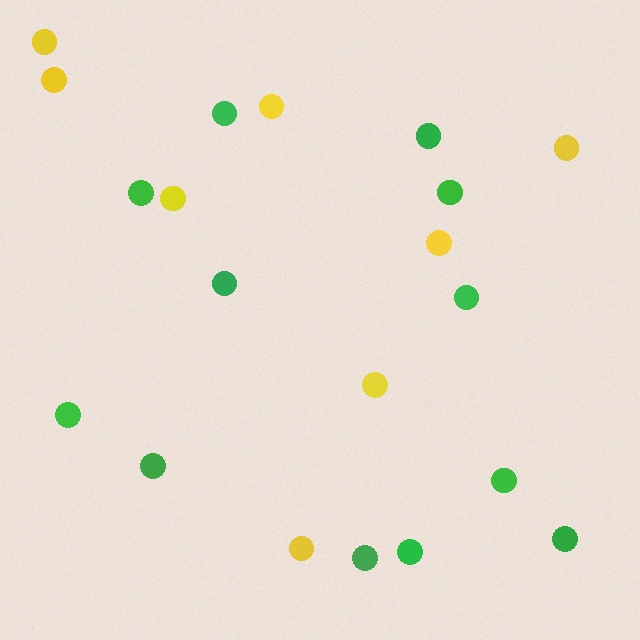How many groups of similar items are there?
There are 2 groups: one group of yellow circles (8) and one group of green circles (12).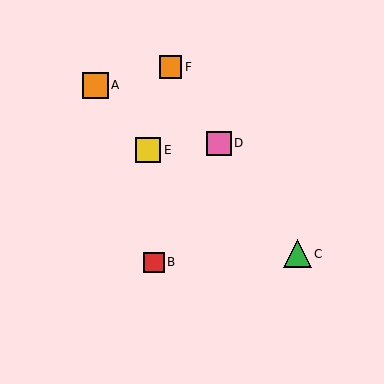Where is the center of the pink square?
The center of the pink square is at (219, 143).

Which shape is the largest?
The green triangle (labeled C) is the largest.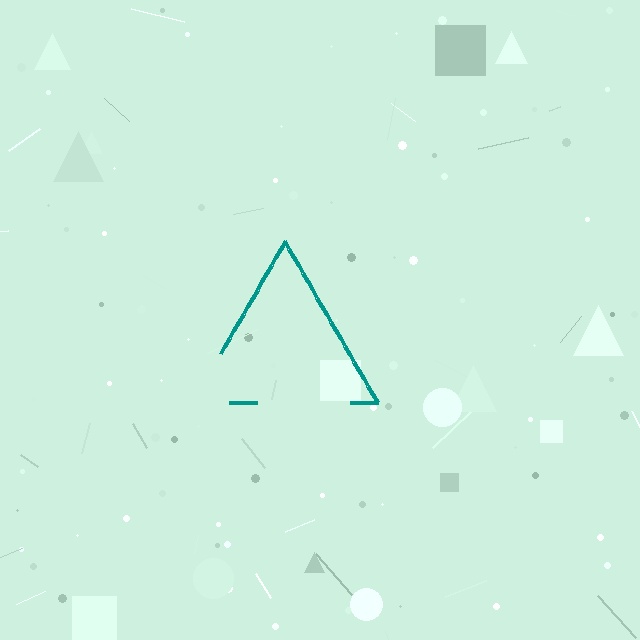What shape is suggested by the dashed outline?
The dashed outline suggests a triangle.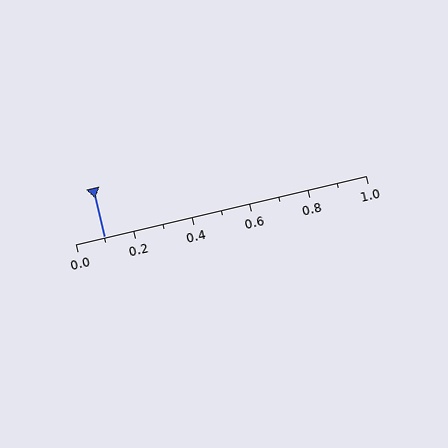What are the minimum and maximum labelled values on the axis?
The axis runs from 0.0 to 1.0.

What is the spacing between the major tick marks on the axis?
The major ticks are spaced 0.2 apart.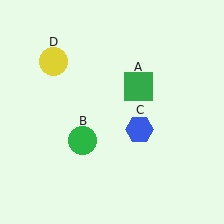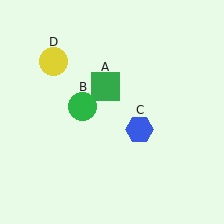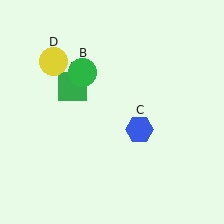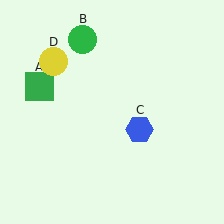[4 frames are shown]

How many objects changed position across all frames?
2 objects changed position: green square (object A), green circle (object B).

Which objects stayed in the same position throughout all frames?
Blue hexagon (object C) and yellow circle (object D) remained stationary.